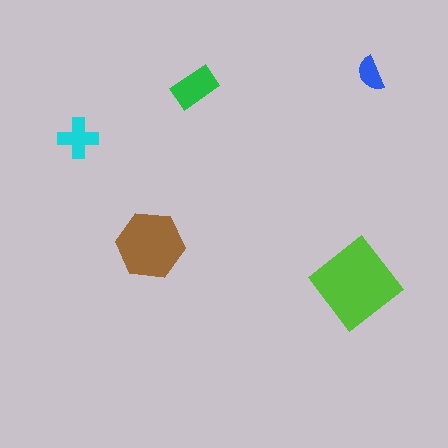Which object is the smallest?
The blue semicircle.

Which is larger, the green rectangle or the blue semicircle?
The green rectangle.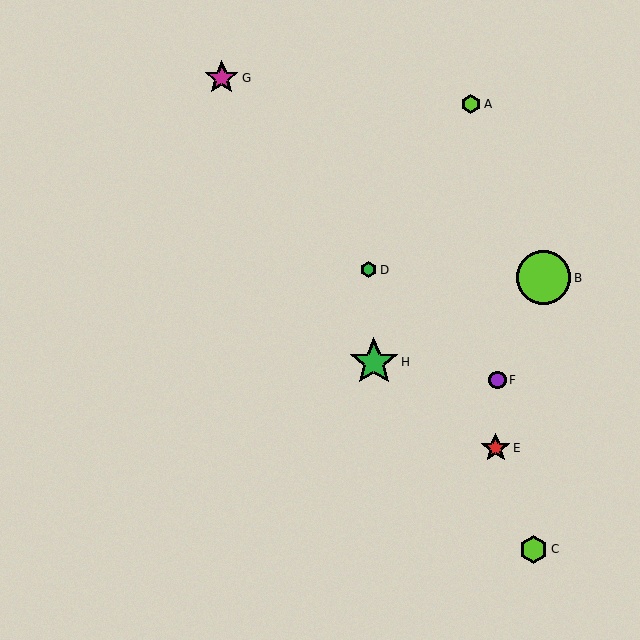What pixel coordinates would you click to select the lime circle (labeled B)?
Click at (544, 278) to select the lime circle B.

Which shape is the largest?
The lime circle (labeled B) is the largest.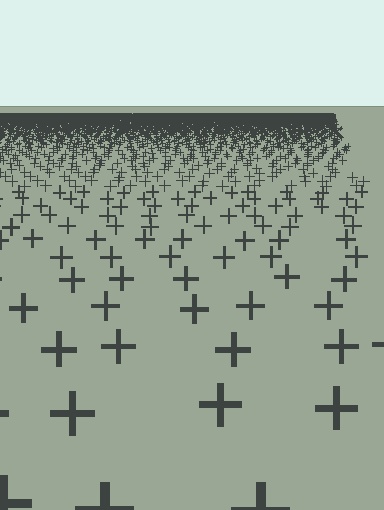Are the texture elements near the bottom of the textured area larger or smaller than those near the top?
Larger. Near the bottom, elements are closer to the viewer and appear at a bigger on-screen size.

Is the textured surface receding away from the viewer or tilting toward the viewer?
The surface is receding away from the viewer. Texture elements get smaller and denser toward the top.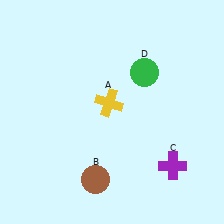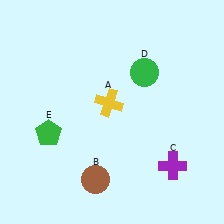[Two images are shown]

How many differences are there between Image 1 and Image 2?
There is 1 difference between the two images.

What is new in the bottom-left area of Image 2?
A green pentagon (E) was added in the bottom-left area of Image 2.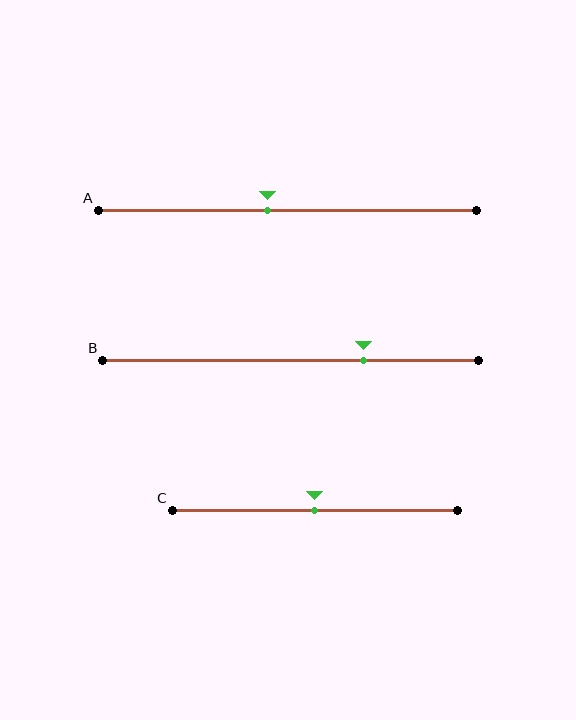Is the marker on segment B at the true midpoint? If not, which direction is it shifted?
No, the marker on segment B is shifted to the right by about 19% of the segment length.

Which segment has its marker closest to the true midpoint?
Segment C has its marker closest to the true midpoint.